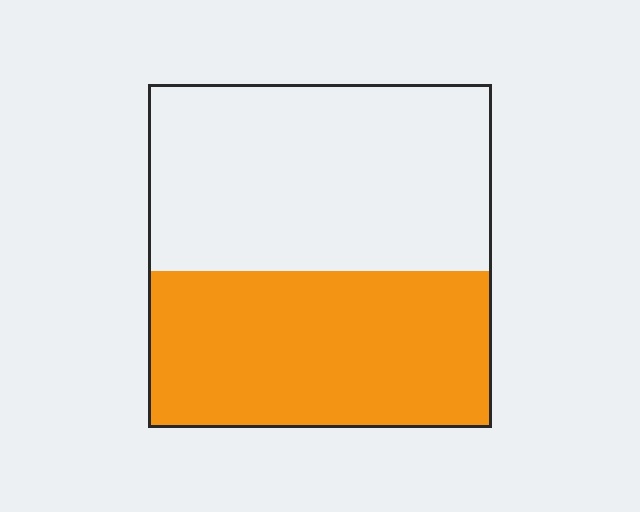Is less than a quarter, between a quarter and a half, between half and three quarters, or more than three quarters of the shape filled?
Between a quarter and a half.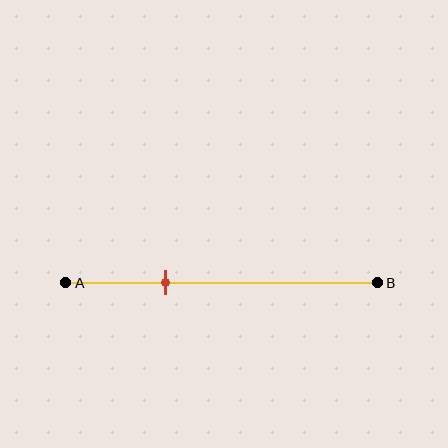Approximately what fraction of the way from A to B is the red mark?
The red mark is approximately 30% of the way from A to B.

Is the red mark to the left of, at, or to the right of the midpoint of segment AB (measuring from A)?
The red mark is to the left of the midpoint of segment AB.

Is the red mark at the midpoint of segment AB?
No, the mark is at about 30% from A, not at the 50% midpoint.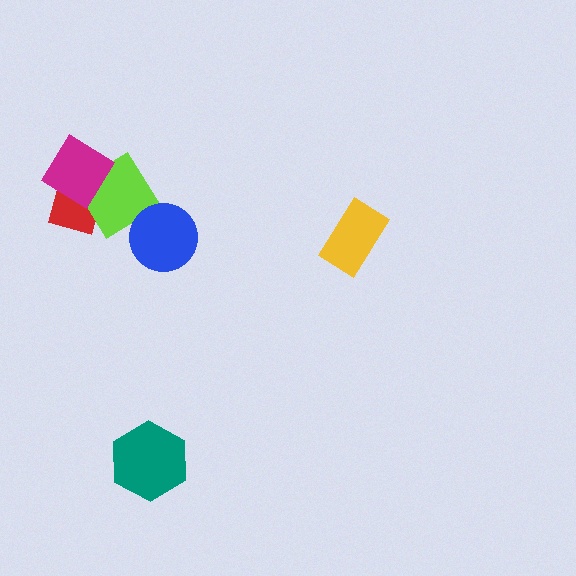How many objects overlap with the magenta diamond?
2 objects overlap with the magenta diamond.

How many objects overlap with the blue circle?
1 object overlaps with the blue circle.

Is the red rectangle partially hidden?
Yes, it is partially covered by another shape.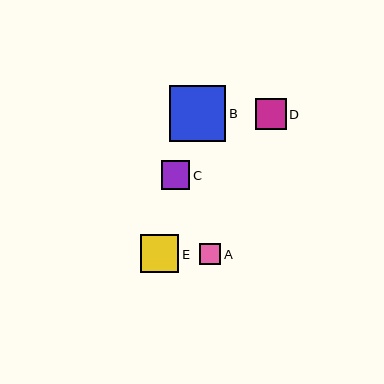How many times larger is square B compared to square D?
Square B is approximately 1.8 times the size of square D.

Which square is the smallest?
Square A is the smallest with a size of approximately 21 pixels.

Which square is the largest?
Square B is the largest with a size of approximately 56 pixels.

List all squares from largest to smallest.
From largest to smallest: B, E, D, C, A.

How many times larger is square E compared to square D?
Square E is approximately 1.3 times the size of square D.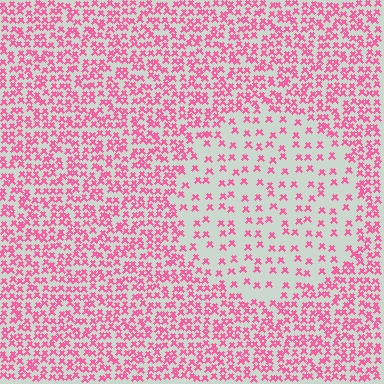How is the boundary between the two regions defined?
The boundary is defined by a change in element density (approximately 2.4x ratio). All elements are the same color, size, and shape.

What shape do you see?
I see a circle.